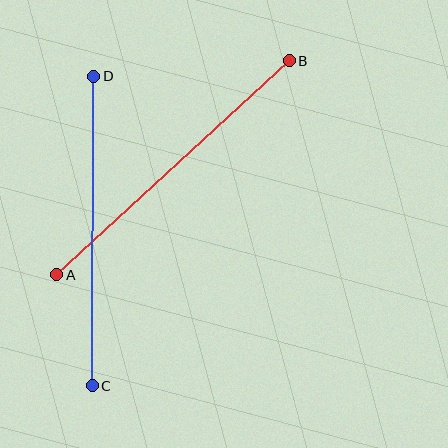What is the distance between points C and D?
The distance is approximately 310 pixels.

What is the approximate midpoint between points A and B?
The midpoint is at approximately (173, 168) pixels.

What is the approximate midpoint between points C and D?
The midpoint is at approximately (93, 231) pixels.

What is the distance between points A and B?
The distance is approximately 316 pixels.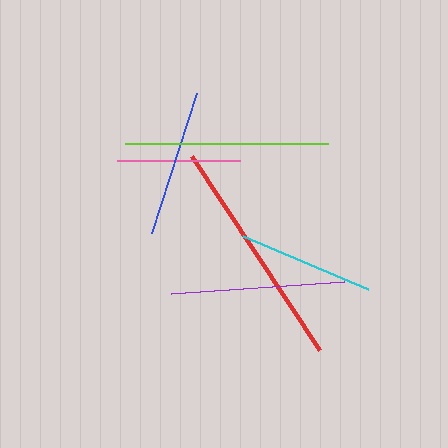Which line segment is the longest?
The red line is the longest at approximately 233 pixels.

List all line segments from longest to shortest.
From longest to shortest: red, lime, purple, blue, cyan, pink.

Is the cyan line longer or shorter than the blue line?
The blue line is longer than the cyan line.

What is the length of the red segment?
The red segment is approximately 233 pixels long.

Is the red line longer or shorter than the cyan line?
The red line is longer than the cyan line.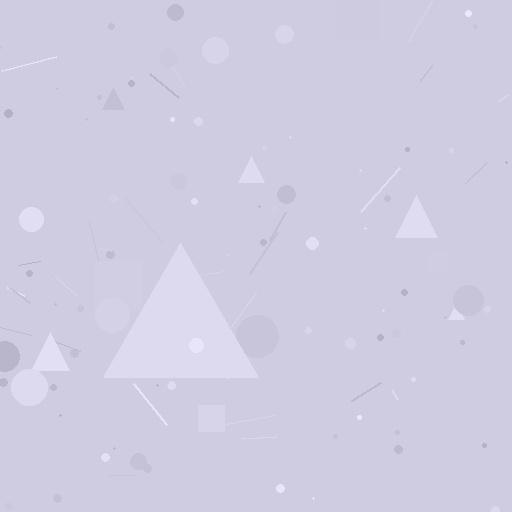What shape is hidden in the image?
A triangle is hidden in the image.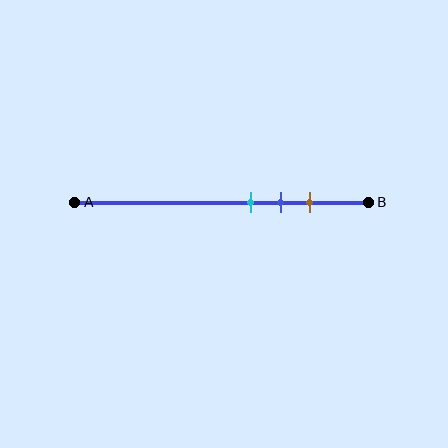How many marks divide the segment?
There are 3 marks dividing the segment.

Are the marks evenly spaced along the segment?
Yes, the marks are approximately evenly spaced.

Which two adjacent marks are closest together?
The cyan and blue marks are the closest adjacent pair.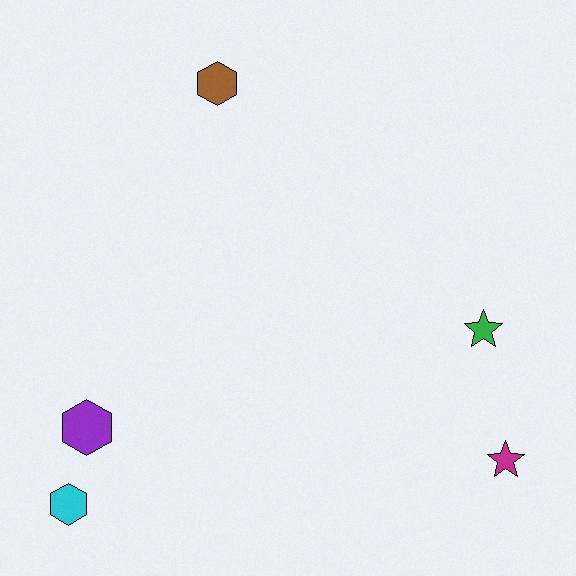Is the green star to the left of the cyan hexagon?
No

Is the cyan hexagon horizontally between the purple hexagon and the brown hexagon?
No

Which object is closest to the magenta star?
The green star is closest to the magenta star.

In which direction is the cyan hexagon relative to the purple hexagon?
The cyan hexagon is below the purple hexagon.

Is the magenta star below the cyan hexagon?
No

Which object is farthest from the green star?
The cyan hexagon is farthest from the green star.